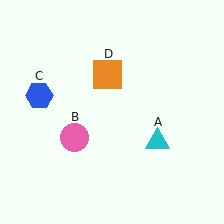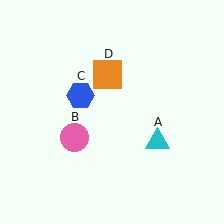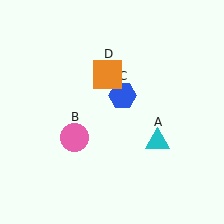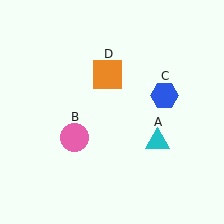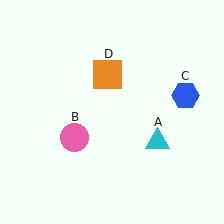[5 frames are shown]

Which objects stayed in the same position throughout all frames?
Cyan triangle (object A) and pink circle (object B) and orange square (object D) remained stationary.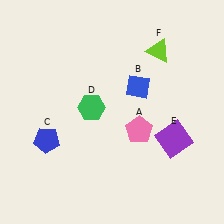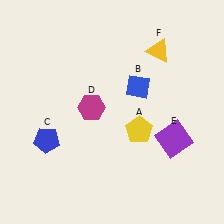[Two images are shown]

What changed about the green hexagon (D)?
In Image 1, D is green. In Image 2, it changed to magenta.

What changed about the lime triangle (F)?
In Image 1, F is lime. In Image 2, it changed to yellow.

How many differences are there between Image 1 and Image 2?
There are 3 differences between the two images.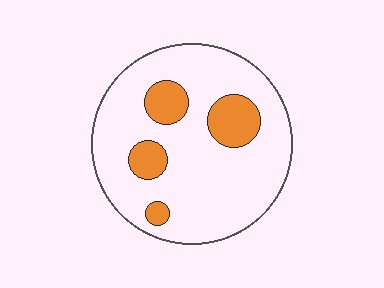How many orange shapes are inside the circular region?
4.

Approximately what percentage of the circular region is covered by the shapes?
Approximately 15%.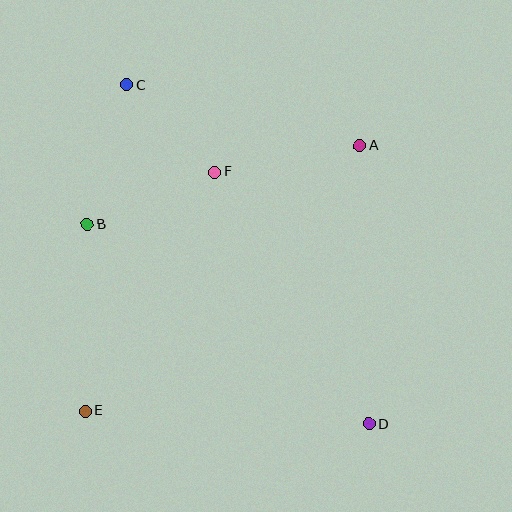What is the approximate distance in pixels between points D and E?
The distance between D and E is approximately 284 pixels.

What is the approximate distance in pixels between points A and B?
The distance between A and B is approximately 284 pixels.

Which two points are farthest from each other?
Points C and D are farthest from each other.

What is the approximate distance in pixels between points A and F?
The distance between A and F is approximately 148 pixels.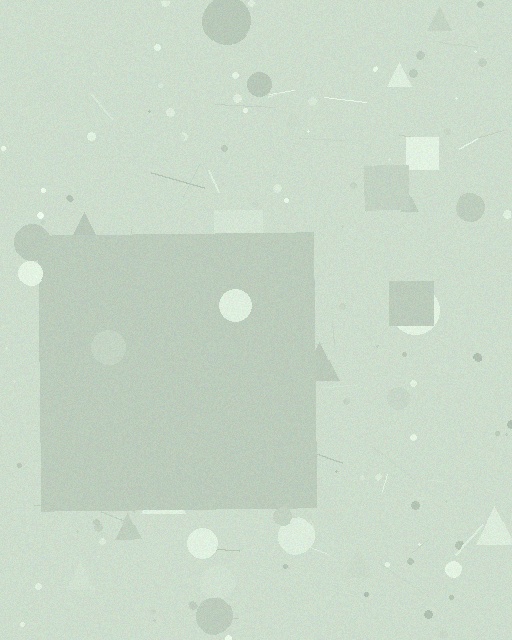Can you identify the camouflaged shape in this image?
The camouflaged shape is a square.